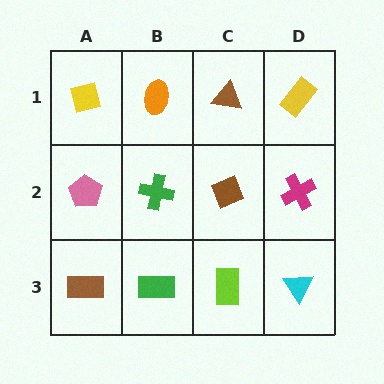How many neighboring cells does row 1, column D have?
2.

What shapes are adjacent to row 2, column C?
A brown triangle (row 1, column C), a lime rectangle (row 3, column C), a green cross (row 2, column B), a magenta cross (row 2, column D).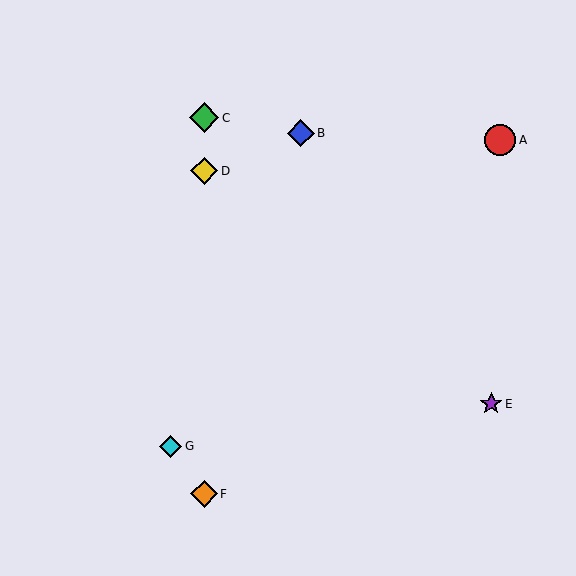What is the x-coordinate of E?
Object E is at x≈491.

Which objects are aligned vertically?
Objects C, D, F are aligned vertically.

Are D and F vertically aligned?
Yes, both are at x≈204.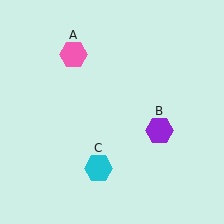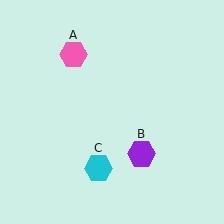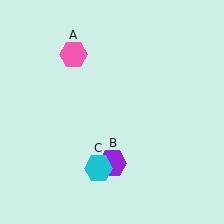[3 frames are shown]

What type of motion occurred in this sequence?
The purple hexagon (object B) rotated clockwise around the center of the scene.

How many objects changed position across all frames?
1 object changed position: purple hexagon (object B).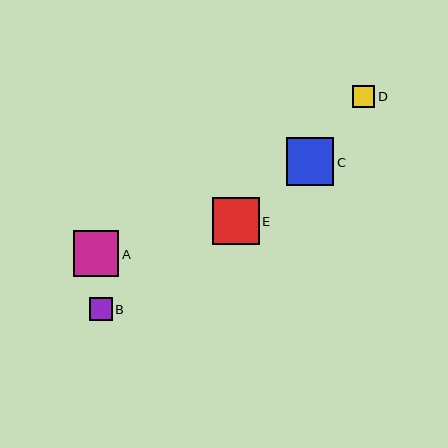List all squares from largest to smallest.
From largest to smallest: C, E, A, B, D.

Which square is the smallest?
Square D is the smallest with a size of approximately 22 pixels.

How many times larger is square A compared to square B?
Square A is approximately 2.0 times the size of square B.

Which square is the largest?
Square C is the largest with a size of approximately 48 pixels.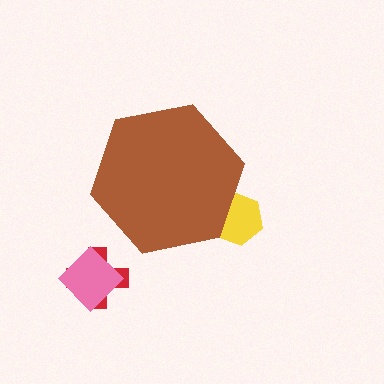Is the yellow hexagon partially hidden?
Yes, the yellow hexagon is partially hidden behind the brown hexagon.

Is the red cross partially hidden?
No, the red cross is fully visible.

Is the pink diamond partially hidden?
No, the pink diamond is fully visible.